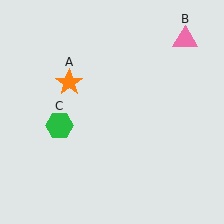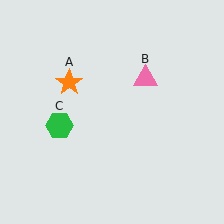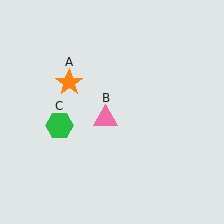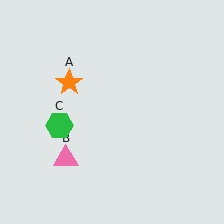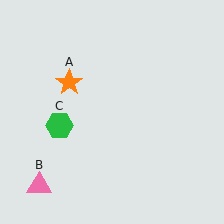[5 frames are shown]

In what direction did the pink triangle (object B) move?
The pink triangle (object B) moved down and to the left.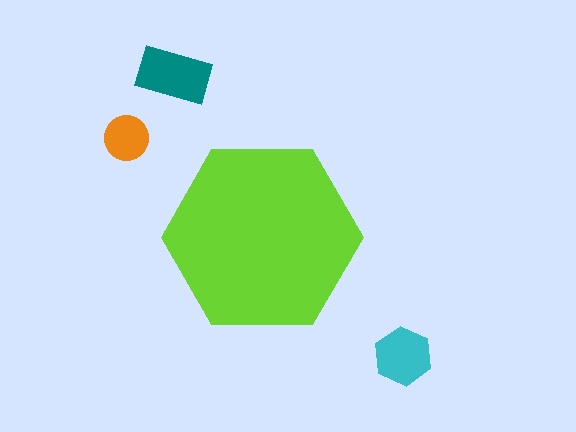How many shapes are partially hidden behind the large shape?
0 shapes are partially hidden.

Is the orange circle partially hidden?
No, the orange circle is fully visible.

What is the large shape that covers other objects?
A lime hexagon.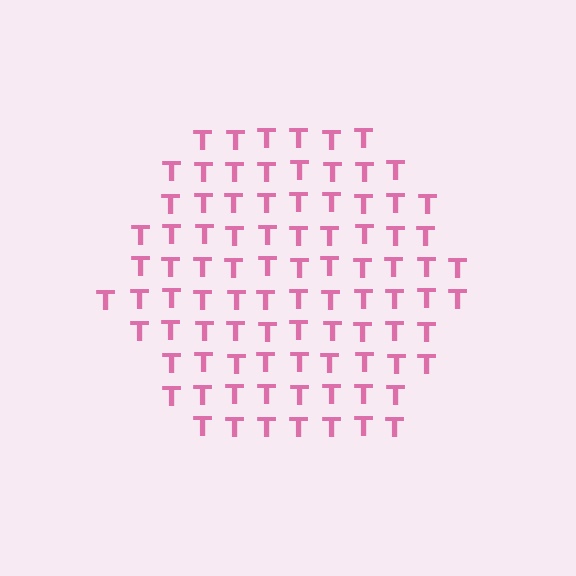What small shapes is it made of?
It is made of small letter T's.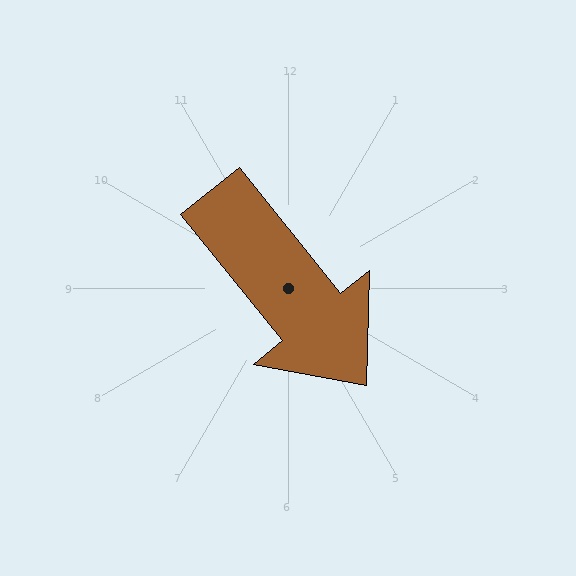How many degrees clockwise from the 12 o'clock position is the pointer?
Approximately 141 degrees.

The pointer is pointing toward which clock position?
Roughly 5 o'clock.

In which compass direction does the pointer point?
Southeast.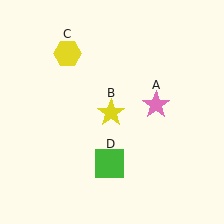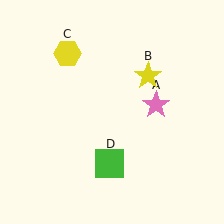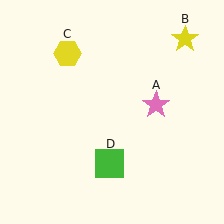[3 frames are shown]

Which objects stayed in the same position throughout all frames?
Pink star (object A) and yellow hexagon (object C) and green square (object D) remained stationary.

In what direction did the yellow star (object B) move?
The yellow star (object B) moved up and to the right.